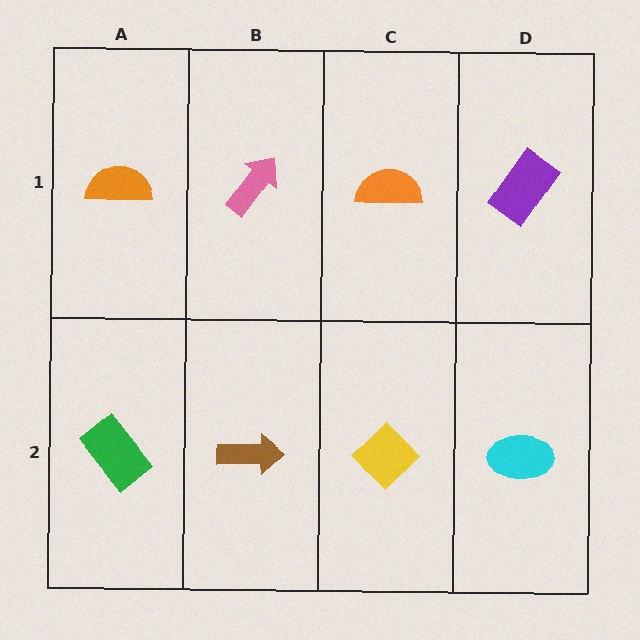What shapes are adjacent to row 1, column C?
A yellow diamond (row 2, column C), a pink arrow (row 1, column B), a purple rectangle (row 1, column D).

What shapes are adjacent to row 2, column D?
A purple rectangle (row 1, column D), a yellow diamond (row 2, column C).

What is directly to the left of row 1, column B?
An orange semicircle.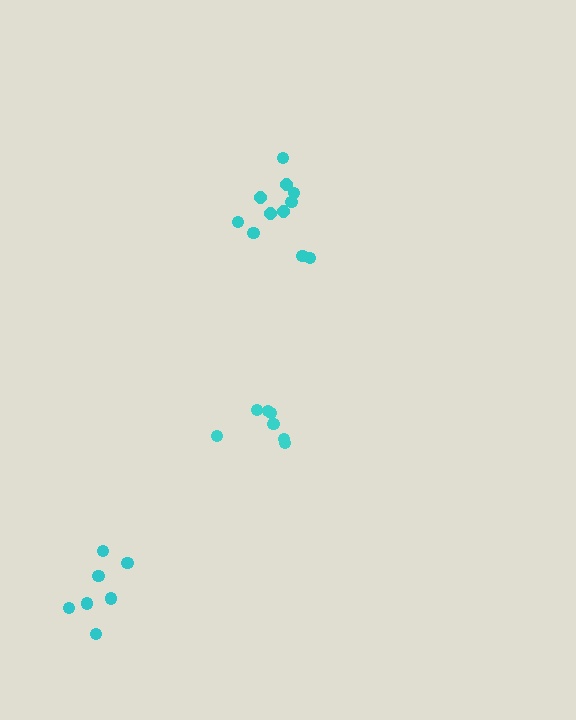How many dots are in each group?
Group 1: 7 dots, Group 2: 7 dots, Group 3: 11 dots (25 total).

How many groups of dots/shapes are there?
There are 3 groups.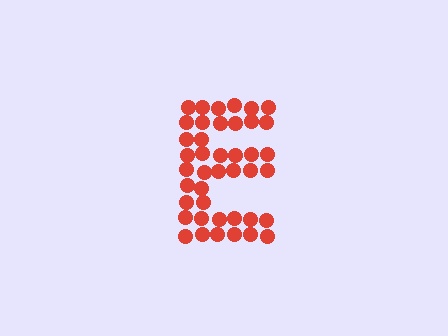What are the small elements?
The small elements are circles.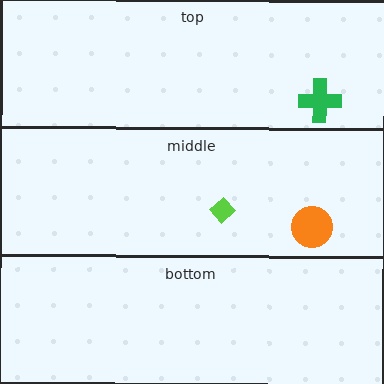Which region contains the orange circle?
The middle region.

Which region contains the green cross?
The top region.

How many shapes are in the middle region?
2.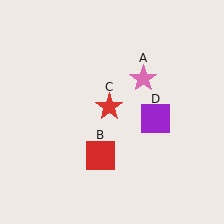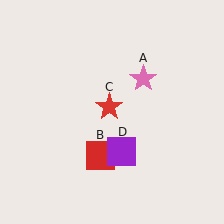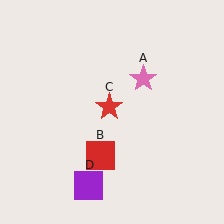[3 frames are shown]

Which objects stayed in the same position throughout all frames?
Pink star (object A) and red square (object B) and red star (object C) remained stationary.